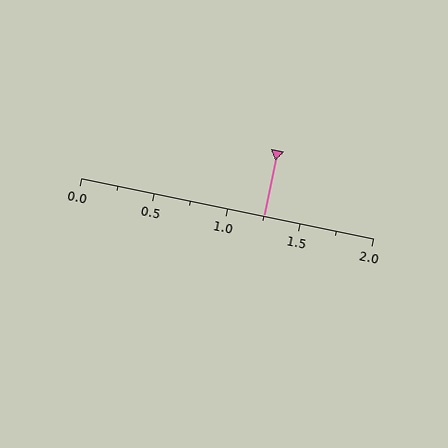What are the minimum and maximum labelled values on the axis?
The axis runs from 0.0 to 2.0.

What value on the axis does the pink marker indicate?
The marker indicates approximately 1.25.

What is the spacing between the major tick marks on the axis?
The major ticks are spaced 0.5 apart.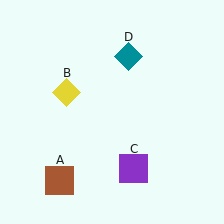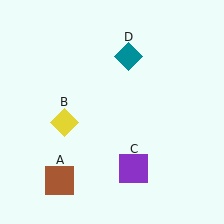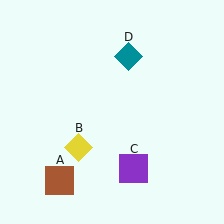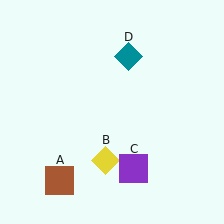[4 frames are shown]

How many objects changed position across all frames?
1 object changed position: yellow diamond (object B).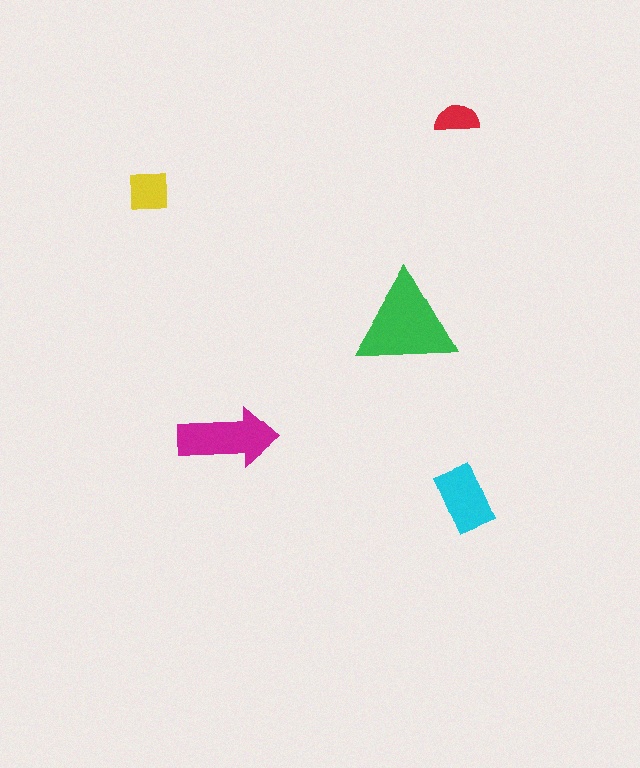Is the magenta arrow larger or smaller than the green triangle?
Smaller.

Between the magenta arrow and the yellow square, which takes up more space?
The magenta arrow.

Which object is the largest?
The green triangle.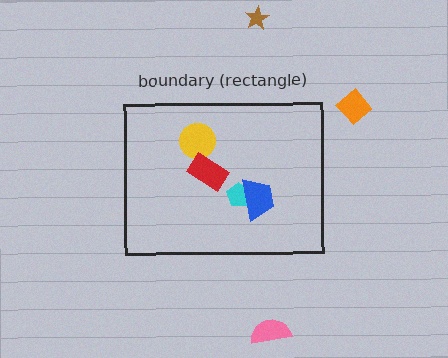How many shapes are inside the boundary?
4 inside, 3 outside.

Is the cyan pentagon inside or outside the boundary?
Inside.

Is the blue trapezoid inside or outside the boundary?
Inside.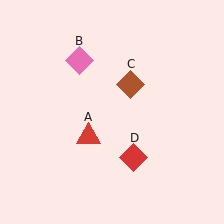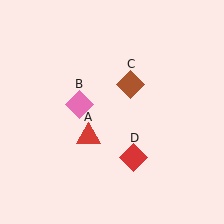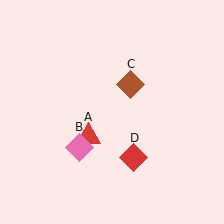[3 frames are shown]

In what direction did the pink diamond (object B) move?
The pink diamond (object B) moved down.